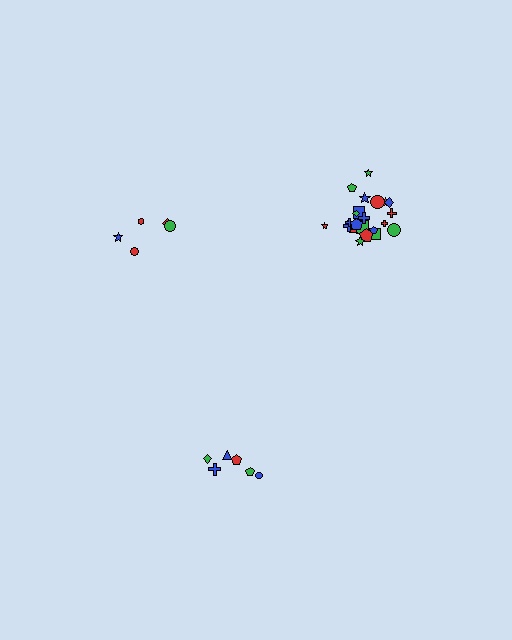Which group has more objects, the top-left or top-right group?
The top-right group.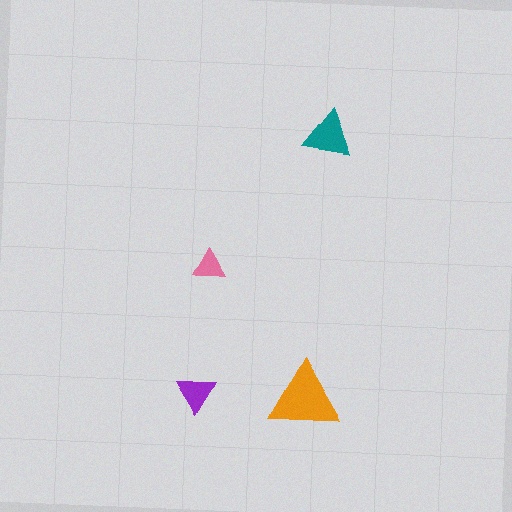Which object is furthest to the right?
The teal triangle is rightmost.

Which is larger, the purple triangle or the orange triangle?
The orange one.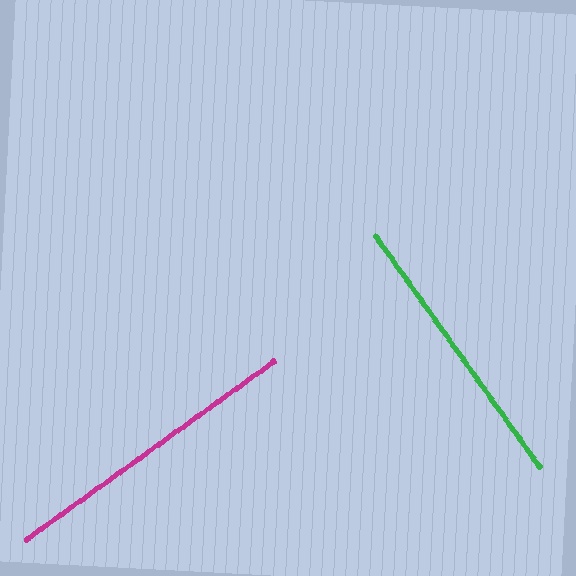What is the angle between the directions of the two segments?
Approximately 90 degrees.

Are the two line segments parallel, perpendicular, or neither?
Perpendicular — they meet at approximately 90°.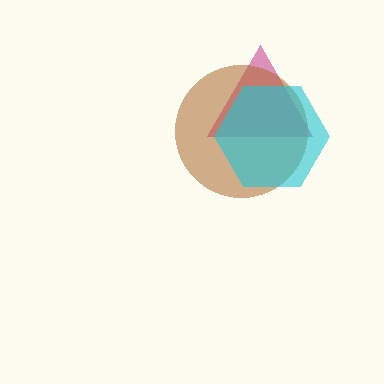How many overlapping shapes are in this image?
There are 3 overlapping shapes in the image.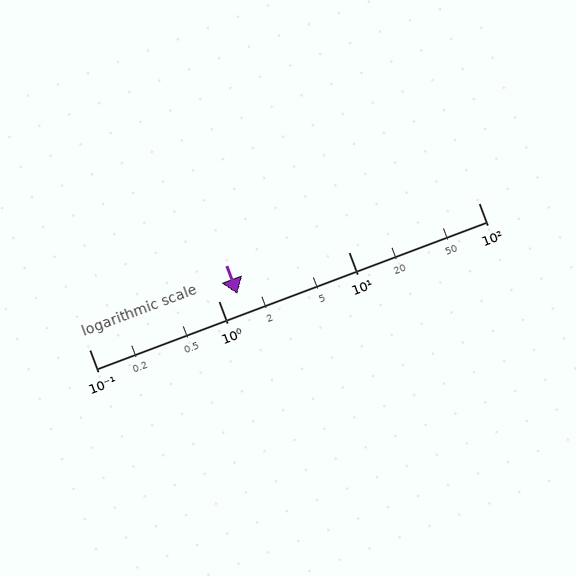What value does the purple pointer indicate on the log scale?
The pointer indicates approximately 1.4.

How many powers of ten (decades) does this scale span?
The scale spans 3 decades, from 0.1 to 100.